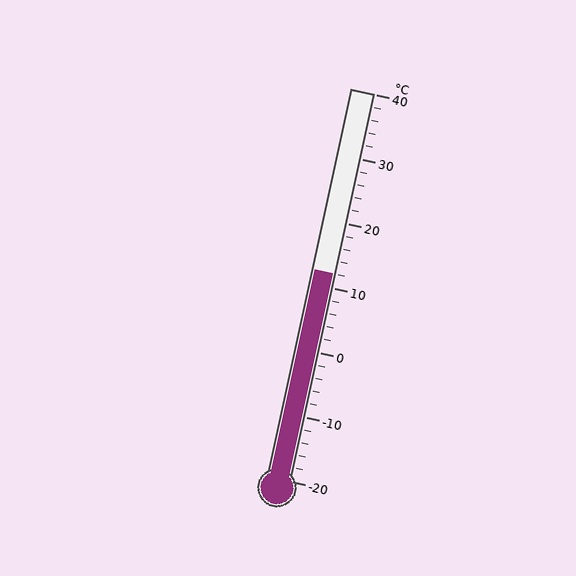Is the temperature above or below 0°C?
The temperature is above 0°C.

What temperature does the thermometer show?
The thermometer shows approximately 12°C.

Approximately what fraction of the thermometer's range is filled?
The thermometer is filled to approximately 55% of its range.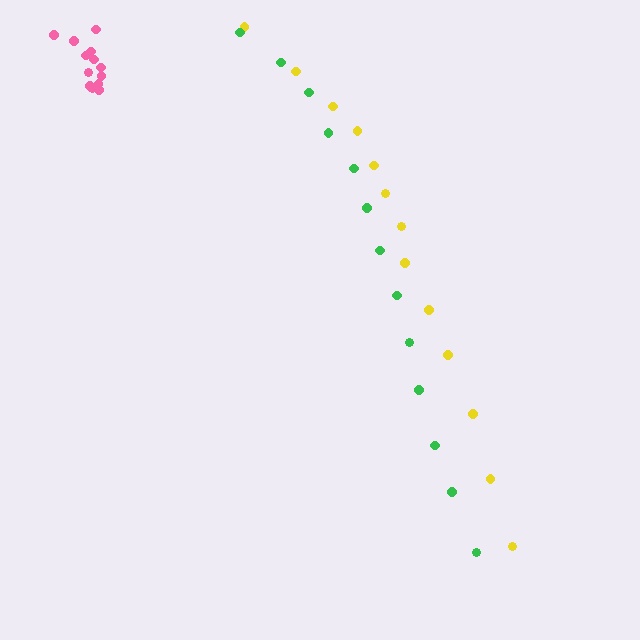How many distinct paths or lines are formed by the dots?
There are 3 distinct paths.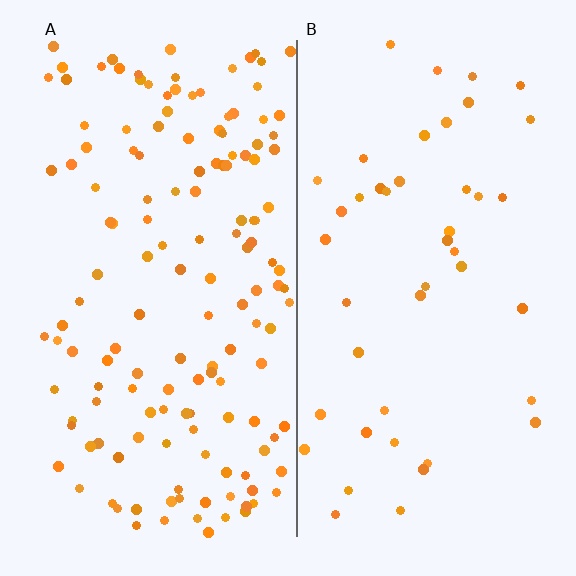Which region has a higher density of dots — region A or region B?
A (the left).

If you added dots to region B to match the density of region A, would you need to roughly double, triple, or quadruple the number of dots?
Approximately triple.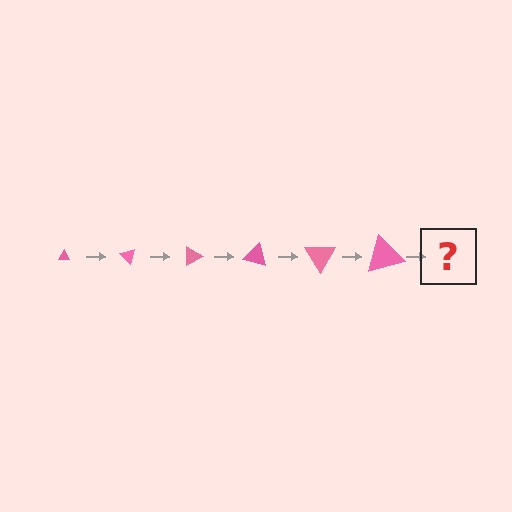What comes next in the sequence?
The next element should be a triangle, larger than the previous one and rotated 270 degrees from the start.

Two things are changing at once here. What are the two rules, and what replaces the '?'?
The two rules are that the triangle grows larger each step and it rotates 45 degrees each step. The '?' should be a triangle, larger than the previous one and rotated 270 degrees from the start.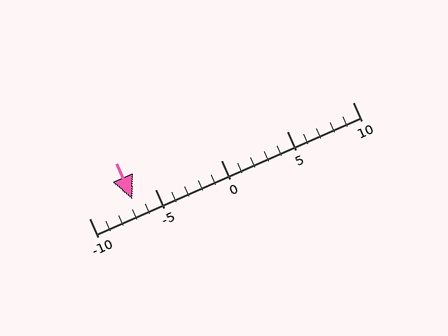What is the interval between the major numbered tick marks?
The major tick marks are spaced 5 units apart.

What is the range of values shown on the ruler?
The ruler shows values from -10 to 10.